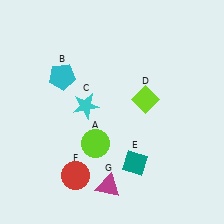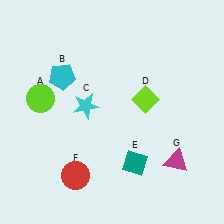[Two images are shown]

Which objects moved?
The objects that moved are: the lime circle (A), the magenta triangle (G).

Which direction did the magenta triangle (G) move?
The magenta triangle (G) moved right.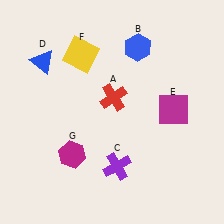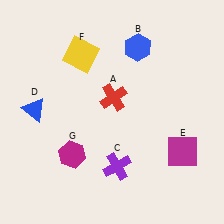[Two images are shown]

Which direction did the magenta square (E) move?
The magenta square (E) moved down.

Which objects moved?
The objects that moved are: the blue triangle (D), the magenta square (E).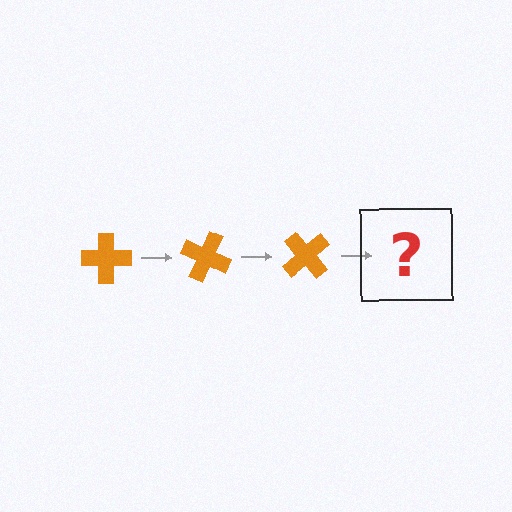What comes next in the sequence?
The next element should be an orange cross rotated 75 degrees.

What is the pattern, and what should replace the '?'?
The pattern is that the cross rotates 25 degrees each step. The '?' should be an orange cross rotated 75 degrees.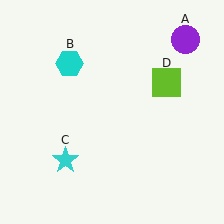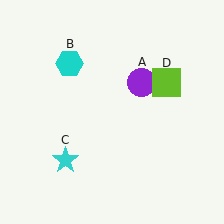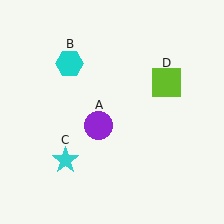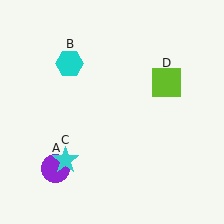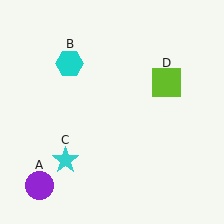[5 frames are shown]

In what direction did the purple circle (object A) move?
The purple circle (object A) moved down and to the left.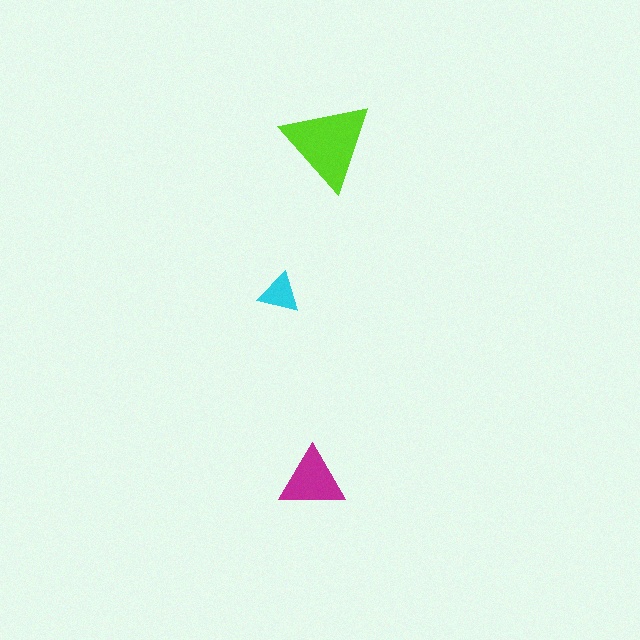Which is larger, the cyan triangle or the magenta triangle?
The magenta one.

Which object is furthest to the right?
The lime triangle is rightmost.